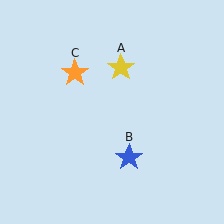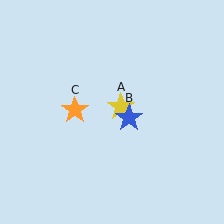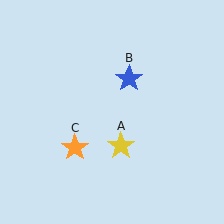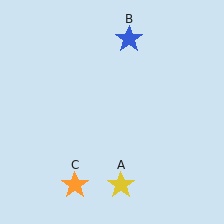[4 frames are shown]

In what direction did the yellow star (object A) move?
The yellow star (object A) moved down.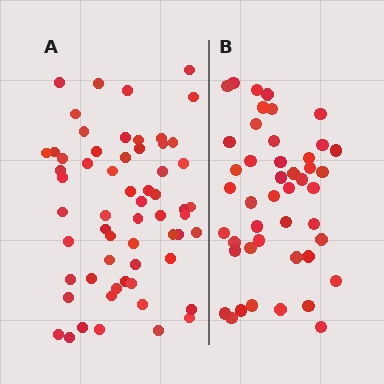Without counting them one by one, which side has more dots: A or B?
Region A (the left region) has more dots.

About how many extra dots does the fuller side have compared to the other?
Region A has approximately 15 more dots than region B.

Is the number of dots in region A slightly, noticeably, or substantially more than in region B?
Region A has noticeably more, but not dramatically so. The ratio is roughly 1.3 to 1.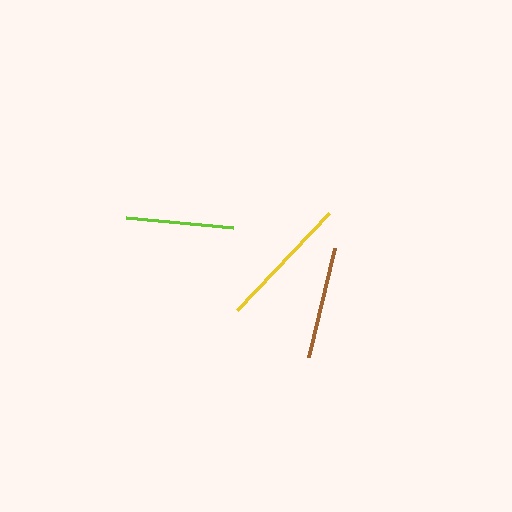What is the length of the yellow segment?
The yellow segment is approximately 134 pixels long.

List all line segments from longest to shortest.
From longest to shortest: yellow, brown, lime.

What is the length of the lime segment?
The lime segment is approximately 108 pixels long.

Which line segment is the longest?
The yellow line is the longest at approximately 134 pixels.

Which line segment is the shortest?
The lime line is the shortest at approximately 108 pixels.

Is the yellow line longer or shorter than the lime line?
The yellow line is longer than the lime line.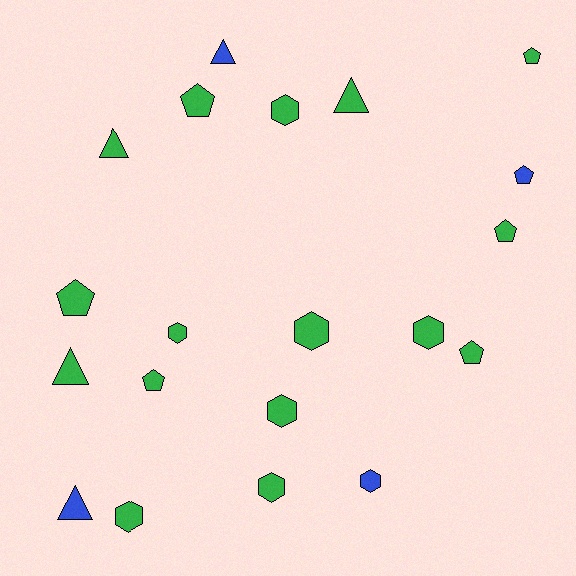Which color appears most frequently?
Green, with 16 objects.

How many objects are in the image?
There are 20 objects.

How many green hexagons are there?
There are 7 green hexagons.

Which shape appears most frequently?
Hexagon, with 8 objects.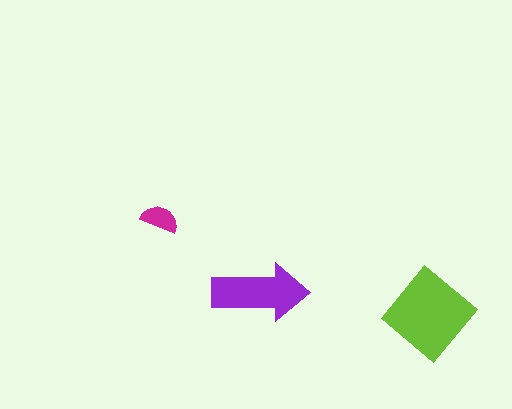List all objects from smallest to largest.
The magenta semicircle, the purple arrow, the lime diamond.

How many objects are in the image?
There are 3 objects in the image.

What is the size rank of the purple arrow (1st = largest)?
2nd.